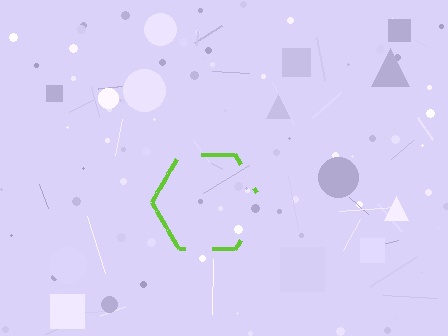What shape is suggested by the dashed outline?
The dashed outline suggests a hexagon.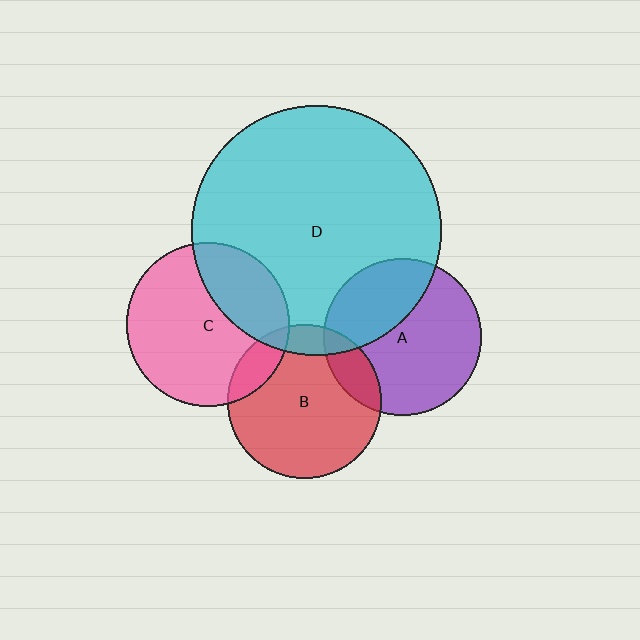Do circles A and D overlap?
Yes.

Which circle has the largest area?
Circle D (cyan).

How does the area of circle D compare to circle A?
Approximately 2.5 times.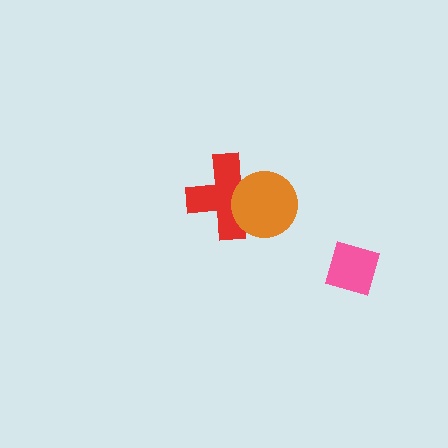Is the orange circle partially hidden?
No, no other shape covers it.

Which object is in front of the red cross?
The orange circle is in front of the red cross.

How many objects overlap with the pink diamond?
0 objects overlap with the pink diamond.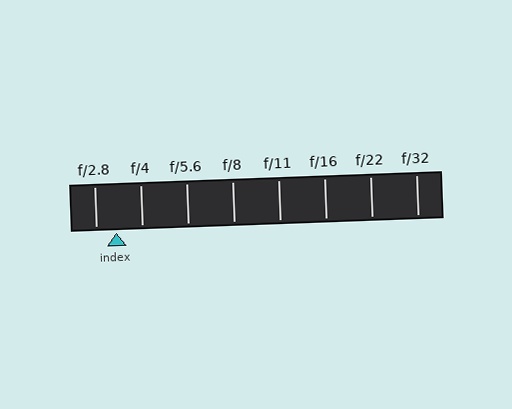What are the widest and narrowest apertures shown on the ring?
The widest aperture shown is f/2.8 and the narrowest is f/32.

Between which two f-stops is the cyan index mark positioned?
The index mark is between f/2.8 and f/4.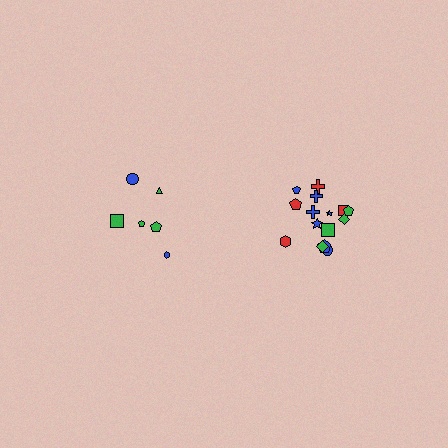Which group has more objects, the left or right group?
The right group.